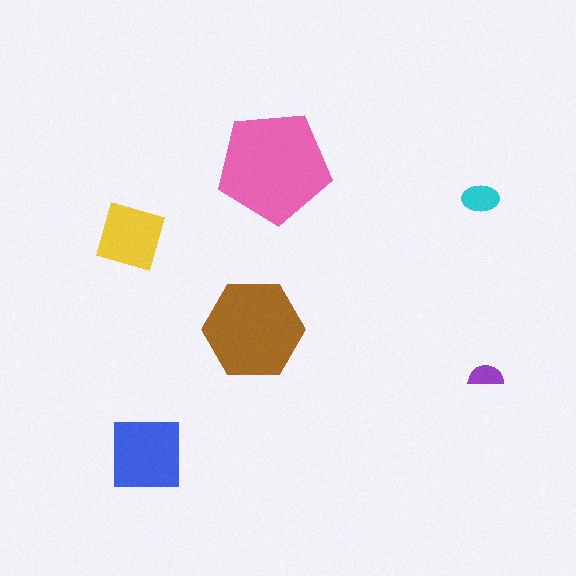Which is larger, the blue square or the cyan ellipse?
The blue square.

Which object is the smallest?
The purple semicircle.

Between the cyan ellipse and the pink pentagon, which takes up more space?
The pink pentagon.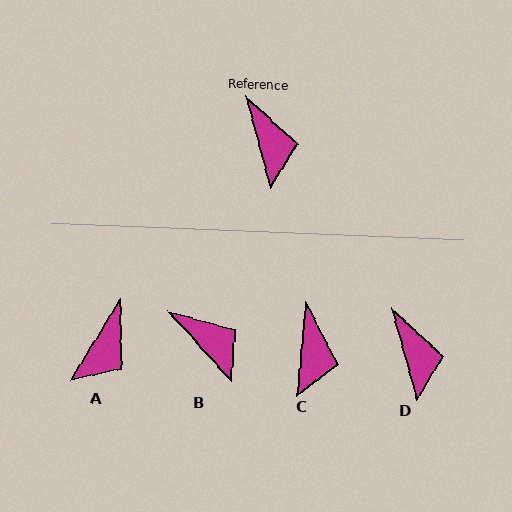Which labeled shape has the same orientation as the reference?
D.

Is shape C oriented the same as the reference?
No, it is off by about 20 degrees.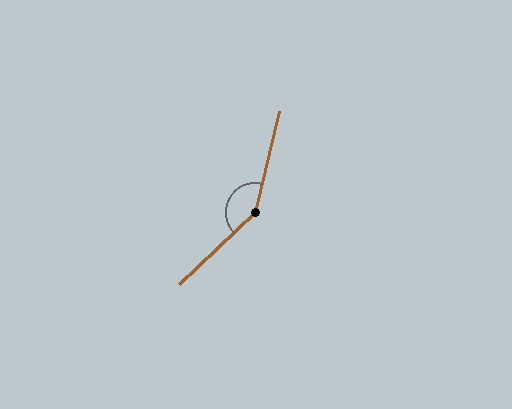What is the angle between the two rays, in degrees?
Approximately 147 degrees.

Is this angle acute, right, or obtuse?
It is obtuse.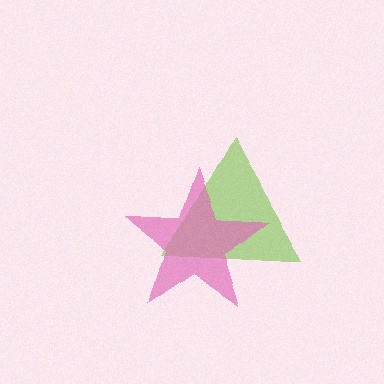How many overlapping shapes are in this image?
There are 2 overlapping shapes in the image.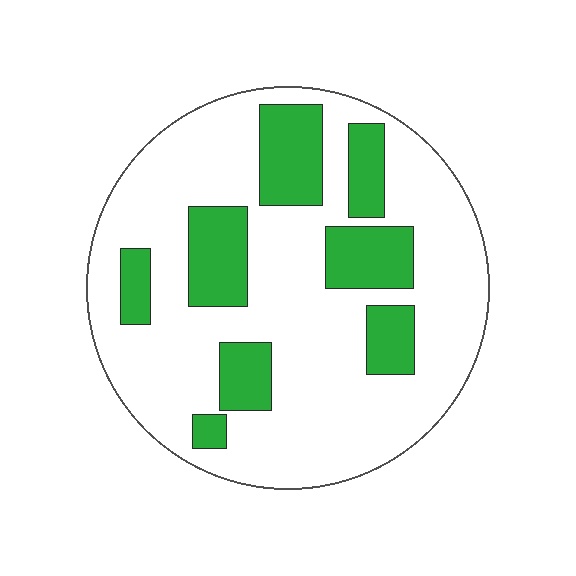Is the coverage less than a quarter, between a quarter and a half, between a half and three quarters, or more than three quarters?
Between a quarter and a half.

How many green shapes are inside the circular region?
8.